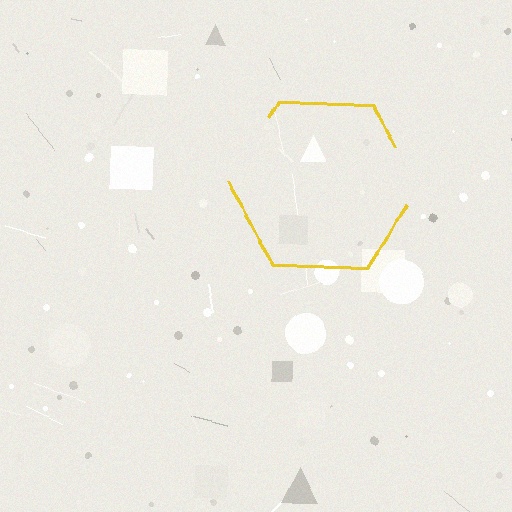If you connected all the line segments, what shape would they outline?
They would outline a hexagon.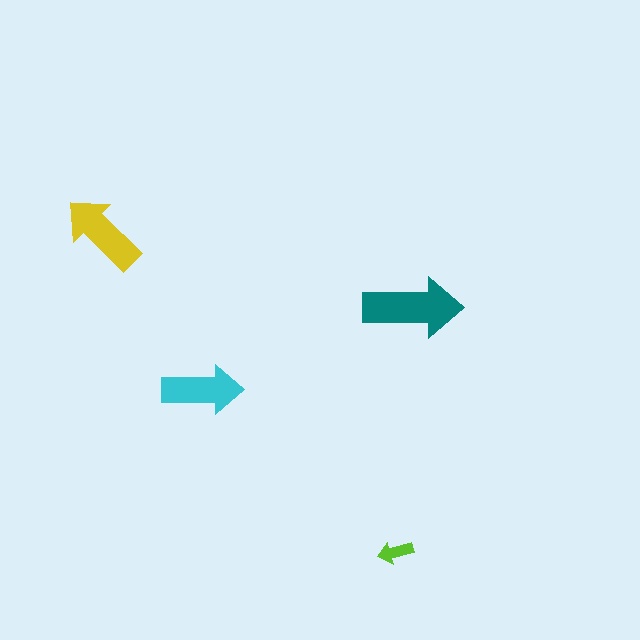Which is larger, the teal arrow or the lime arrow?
The teal one.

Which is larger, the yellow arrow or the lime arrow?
The yellow one.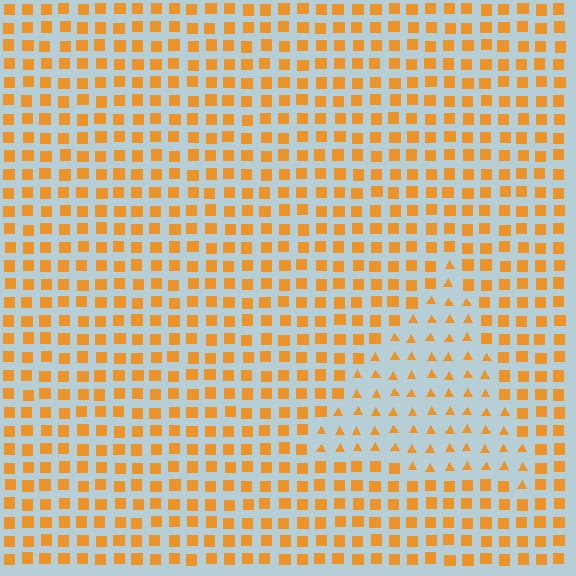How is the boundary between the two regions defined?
The boundary is defined by a change in element shape: triangles inside vs. squares outside. All elements share the same color and spacing.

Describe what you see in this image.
The image is filled with small orange elements arranged in a uniform grid. A triangle-shaped region contains triangles, while the surrounding area contains squares. The boundary is defined purely by the change in element shape.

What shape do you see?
I see a triangle.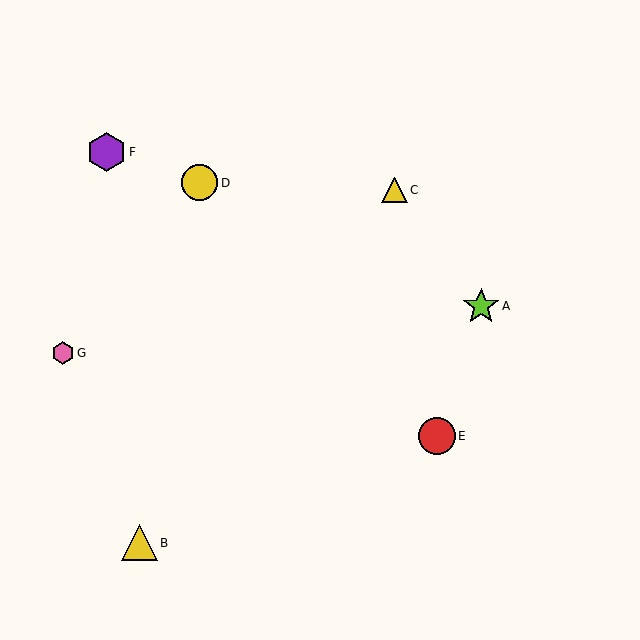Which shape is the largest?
The purple hexagon (labeled F) is the largest.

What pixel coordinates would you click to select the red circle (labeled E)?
Click at (437, 436) to select the red circle E.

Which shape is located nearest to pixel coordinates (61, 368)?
The pink hexagon (labeled G) at (63, 353) is nearest to that location.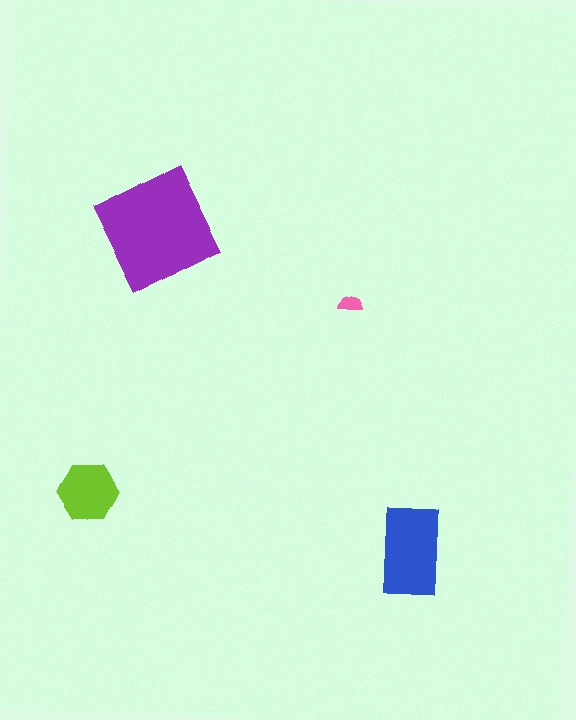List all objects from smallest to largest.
The pink semicircle, the lime hexagon, the blue rectangle, the purple square.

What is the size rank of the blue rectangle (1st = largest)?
2nd.